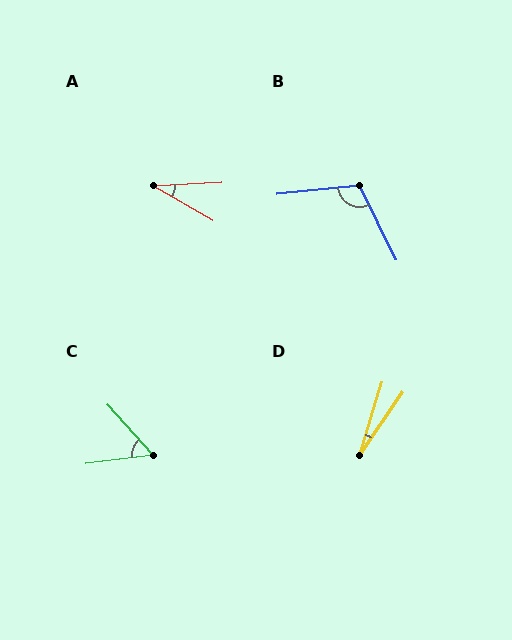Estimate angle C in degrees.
Approximately 55 degrees.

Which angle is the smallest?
D, at approximately 17 degrees.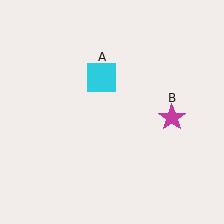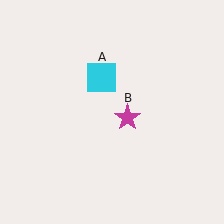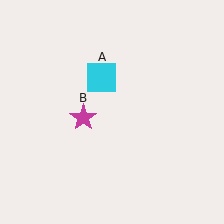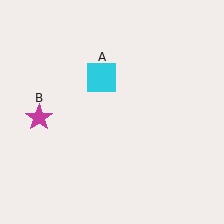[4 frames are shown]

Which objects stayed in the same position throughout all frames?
Cyan square (object A) remained stationary.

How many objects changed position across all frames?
1 object changed position: magenta star (object B).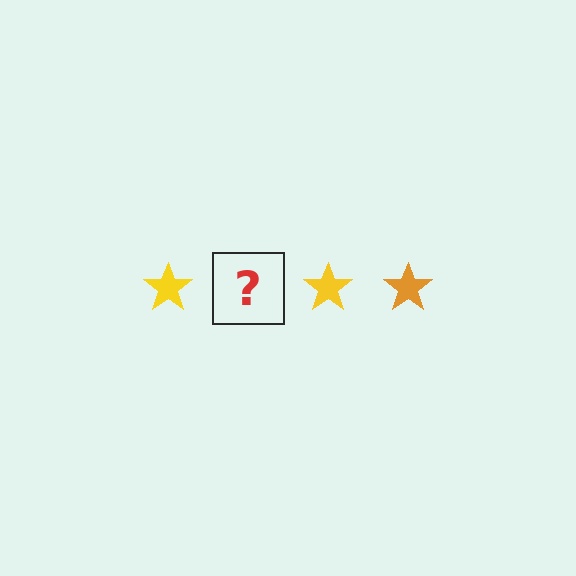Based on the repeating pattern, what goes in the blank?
The blank should be an orange star.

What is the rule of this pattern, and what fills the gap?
The rule is that the pattern cycles through yellow, orange stars. The gap should be filled with an orange star.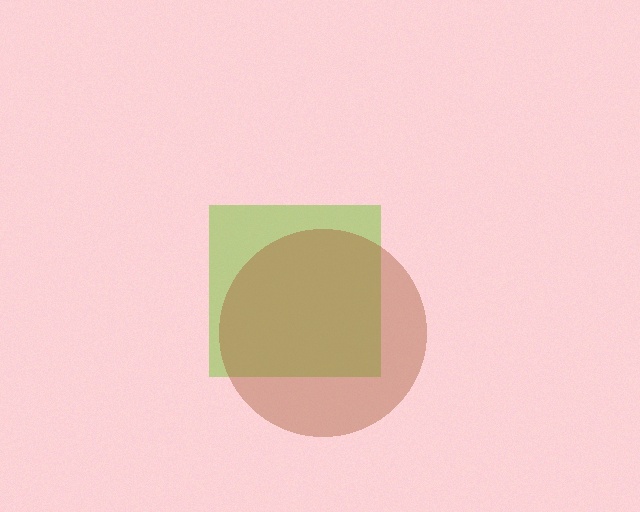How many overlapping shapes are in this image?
There are 2 overlapping shapes in the image.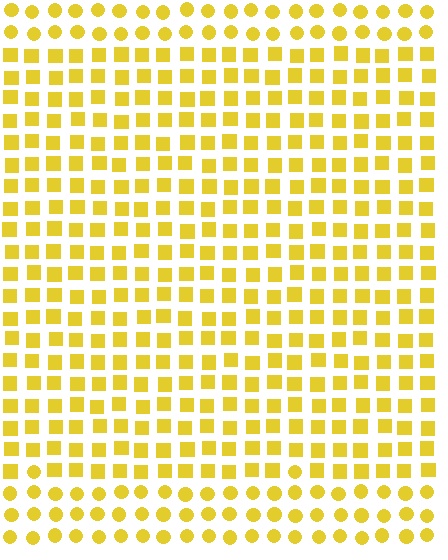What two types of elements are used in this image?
The image uses squares inside the rectangle region and circles outside it.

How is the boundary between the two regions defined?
The boundary is defined by a change in element shape: squares inside vs. circles outside. All elements share the same color and spacing.